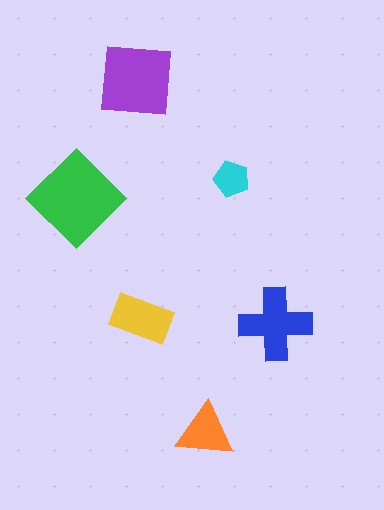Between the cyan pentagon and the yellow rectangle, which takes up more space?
The yellow rectangle.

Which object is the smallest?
The cyan pentagon.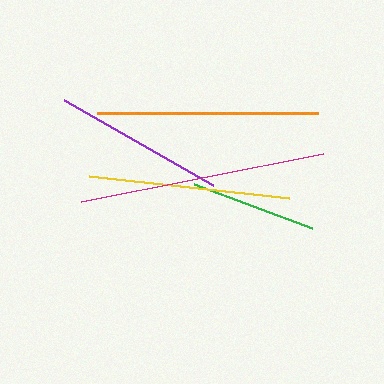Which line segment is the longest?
The magenta line is the longest at approximately 247 pixels.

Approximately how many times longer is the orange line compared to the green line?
The orange line is approximately 1.8 times the length of the green line.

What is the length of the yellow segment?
The yellow segment is approximately 201 pixels long.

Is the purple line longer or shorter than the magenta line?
The magenta line is longer than the purple line.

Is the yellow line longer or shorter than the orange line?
The orange line is longer than the yellow line.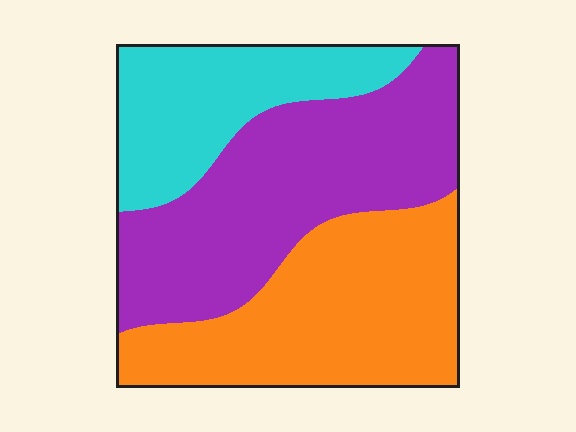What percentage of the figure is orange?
Orange takes up between a third and a half of the figure.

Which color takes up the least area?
Cyan, at roughly 25%.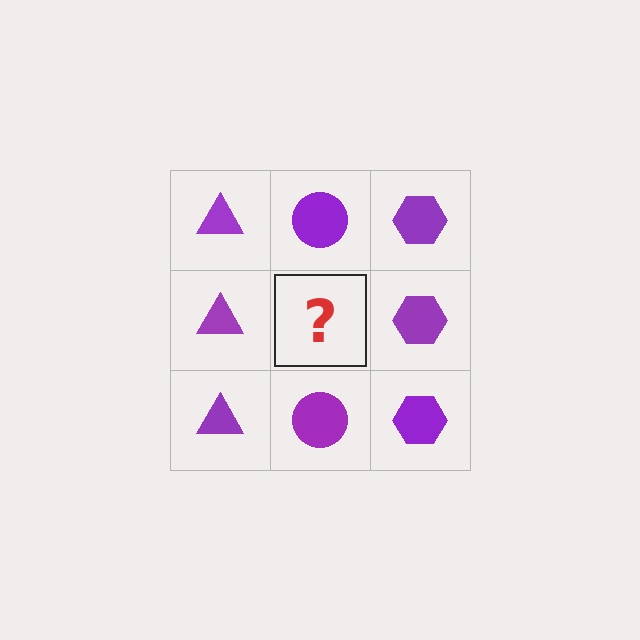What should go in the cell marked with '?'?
The missing cell should contain a purple circle.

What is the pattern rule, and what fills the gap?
The rule is that each column has a consistent shape. The gap should be filled with a purple circle.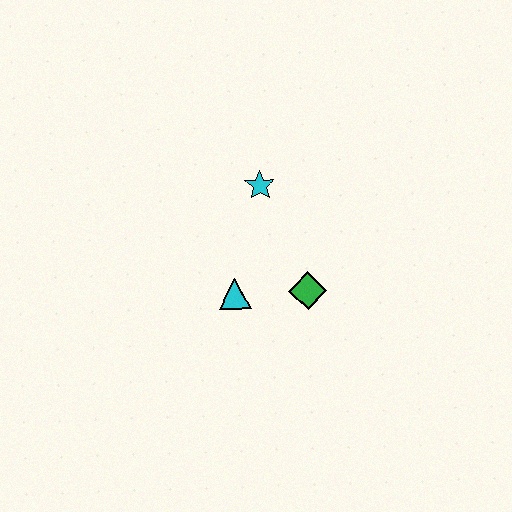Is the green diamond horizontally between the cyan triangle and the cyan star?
No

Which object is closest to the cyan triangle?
The green diamond is closest to the cyan triangle.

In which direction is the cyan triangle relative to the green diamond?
The cyan triangle is to the left of the green diamond.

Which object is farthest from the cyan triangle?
The cyan star is farthest from the cyan triangle.